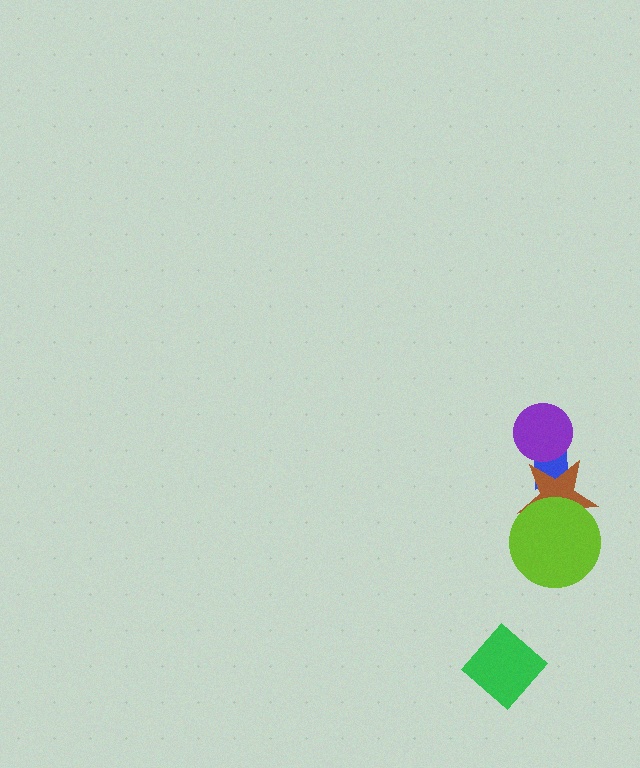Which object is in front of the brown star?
The lime circle is in front of the brown star.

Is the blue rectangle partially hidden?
Yes, it is partially covered by another shape.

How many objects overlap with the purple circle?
1 object overlaps with the purple circle.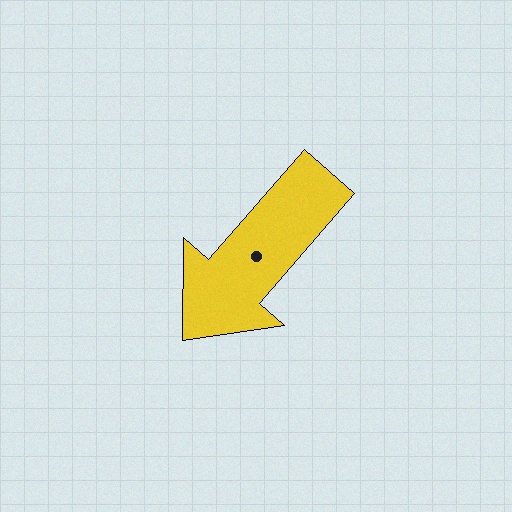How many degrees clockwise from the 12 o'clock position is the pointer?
Approximately 221 degrees.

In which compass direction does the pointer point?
Southwest.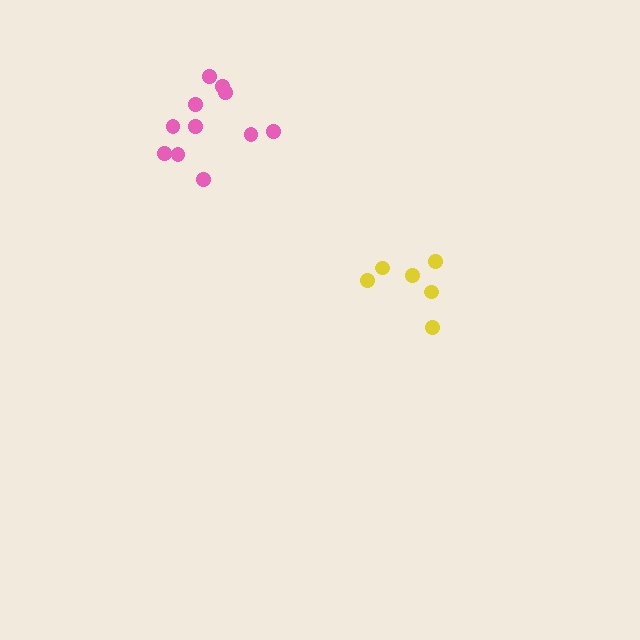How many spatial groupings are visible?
There are 2 spatial groupings.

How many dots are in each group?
Group 1: 6 dots, Group 2: 11 dots (17 total).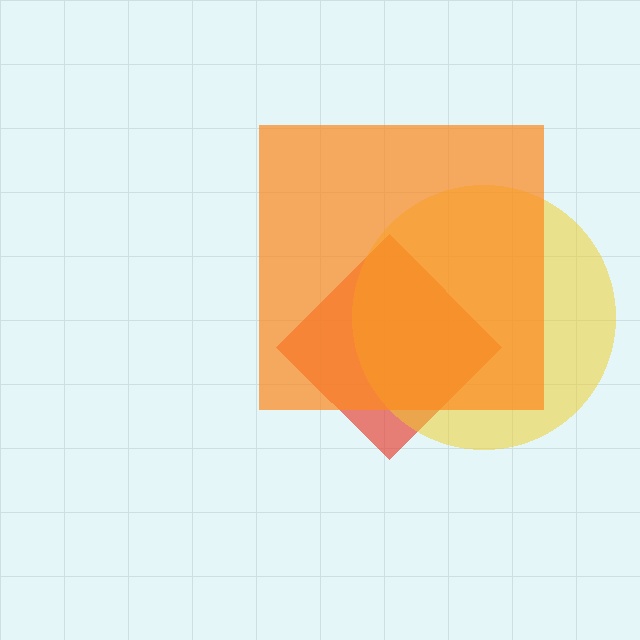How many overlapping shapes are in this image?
There are 3 overlapping shapes in the image.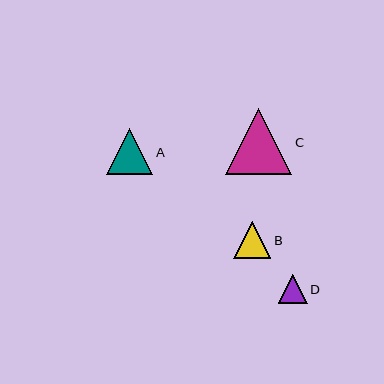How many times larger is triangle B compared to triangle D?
Triangle B is approximately 1.3 times the size of triangle D.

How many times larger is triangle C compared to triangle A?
Triangle C is approximately 1.4 times the size of triangle A.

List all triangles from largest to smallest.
From largest to smallest: C, A, B, D.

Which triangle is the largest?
Triangle C is the largest with a size of approximately 66 pixels.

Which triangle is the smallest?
Triangle D is the smallest with a size of approximately 29 pixels.